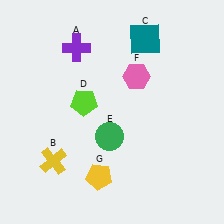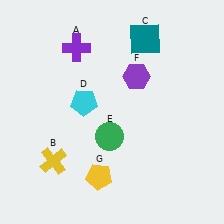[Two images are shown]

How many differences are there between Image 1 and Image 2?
There are 2 differences between the two images.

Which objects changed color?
D changed from lime to cyan. F changed from pink to purple.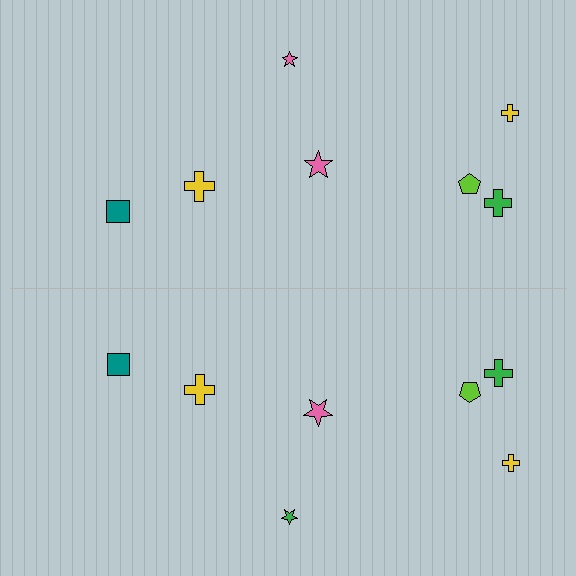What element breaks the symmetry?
The green star on the bottom side breaks the symmetry — its mirror counterpart is pink.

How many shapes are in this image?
There are 14 shapes in this image.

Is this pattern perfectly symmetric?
No, the pattern is not perfectly symmetric. The green star on the bottom side breaks the symmetry — its mirror counterpart is pink.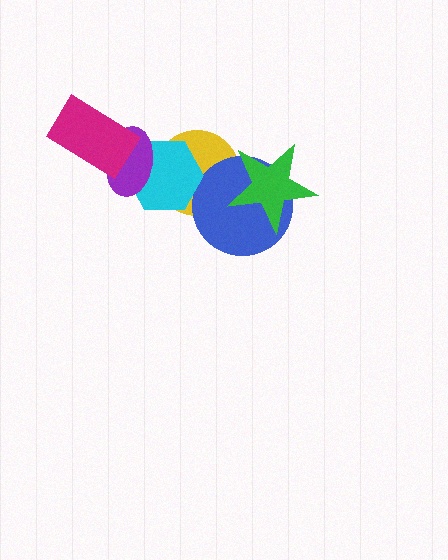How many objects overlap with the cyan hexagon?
2 objects overlap with the cyan hexagon.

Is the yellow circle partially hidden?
Yes, it is partially covered by another shape.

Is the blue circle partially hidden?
Yes, it is partially covered by another shape.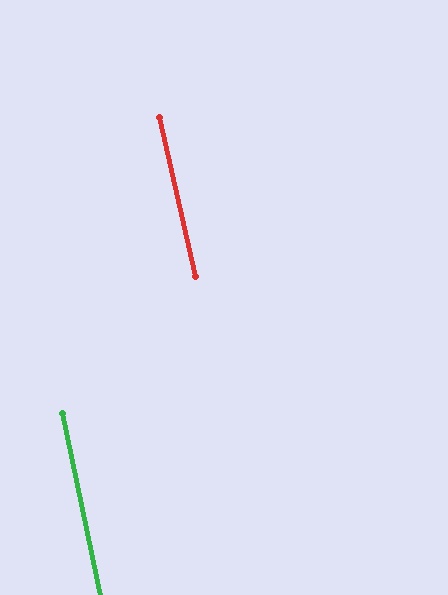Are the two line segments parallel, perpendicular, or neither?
Parallel — their directions differ by only 0.5°.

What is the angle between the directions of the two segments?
Approximately 1 degree.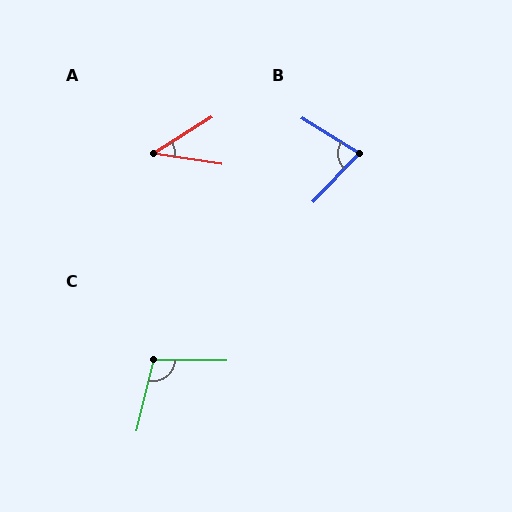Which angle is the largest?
C, at approximately 104 degrees.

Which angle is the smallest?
A, at approximately 41 degrees.